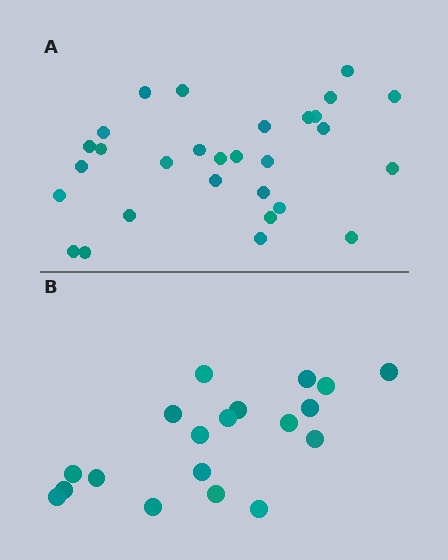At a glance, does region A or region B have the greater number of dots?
Region A (the top region) has more dots.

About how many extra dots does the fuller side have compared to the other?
Region A has roughly 10 or so more dots than region B.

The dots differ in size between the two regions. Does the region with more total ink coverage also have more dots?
No. Region B has more total ink coverage because its dots are larger, but region A actually contains more individual dots. Total area can be misleading — the number of items is what matters here.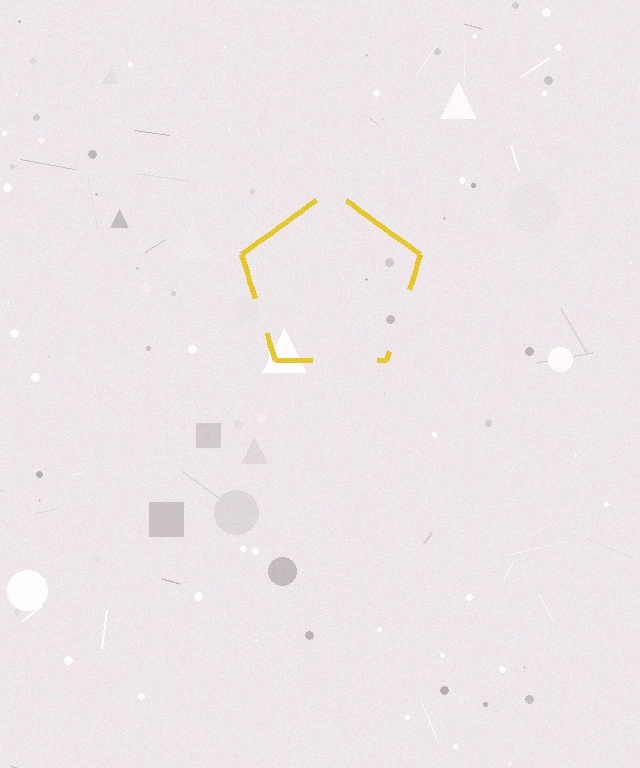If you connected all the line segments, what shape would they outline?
They would outline a pentagon.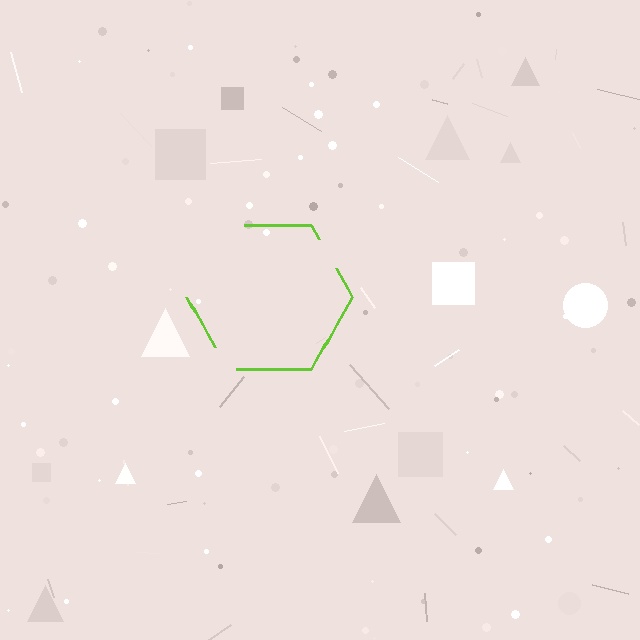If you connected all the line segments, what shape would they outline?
They would outline a hexagon.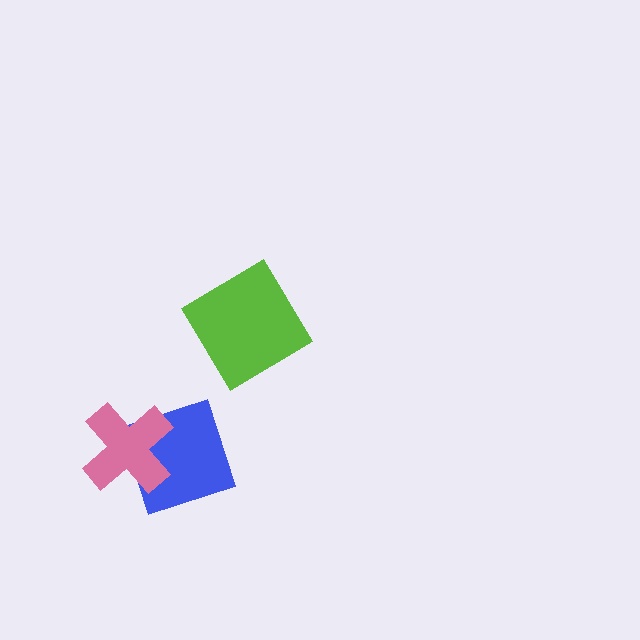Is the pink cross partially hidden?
No, no other shape covers it.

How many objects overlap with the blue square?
1 object overlaps with the blue square.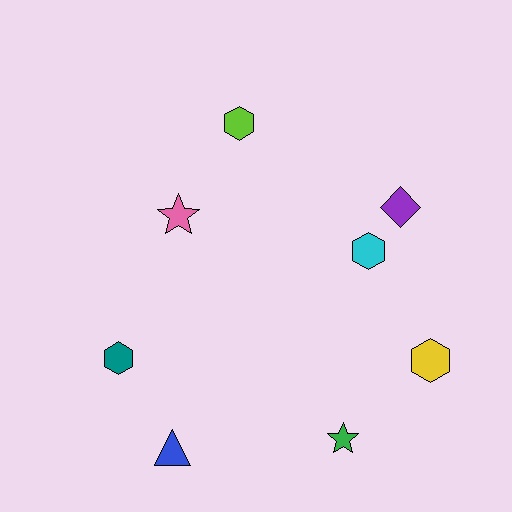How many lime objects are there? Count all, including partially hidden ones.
There is 1 lime object.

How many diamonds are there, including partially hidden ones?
There is 1 diamond.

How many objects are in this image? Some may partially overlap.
There are 8 objects.